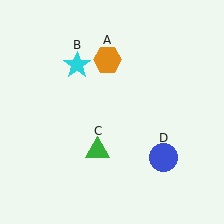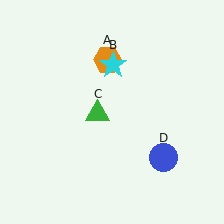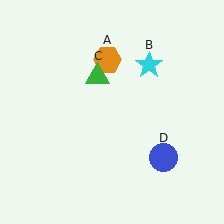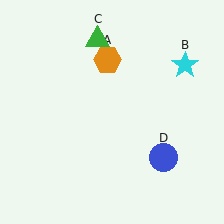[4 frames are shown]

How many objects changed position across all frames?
2 objects changed position: cyan star (object B), green triangle (object C).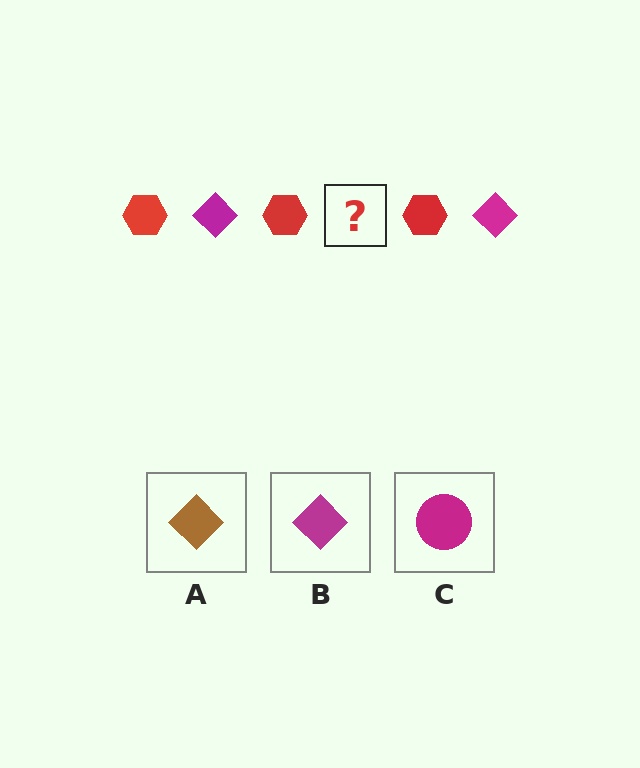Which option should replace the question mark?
Option B.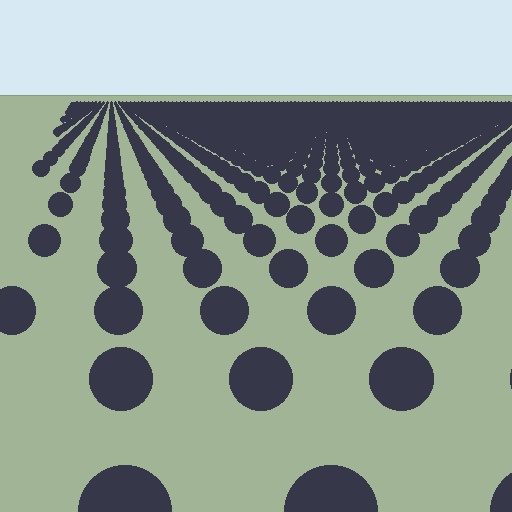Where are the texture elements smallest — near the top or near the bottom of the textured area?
Near the top.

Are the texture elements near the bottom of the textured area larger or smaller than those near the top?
Larger. Near the bottom, elements are closer to the viewer and appear at a bigger on-screen size.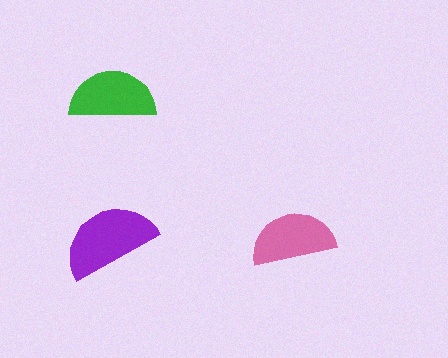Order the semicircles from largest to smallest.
the purple one, the green one, the pink one.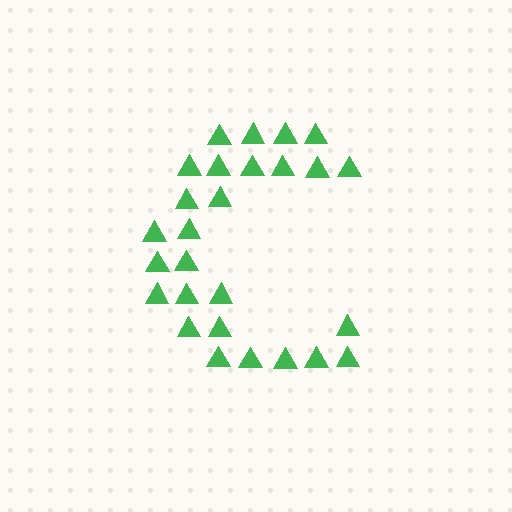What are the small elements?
The small elements are triangles.